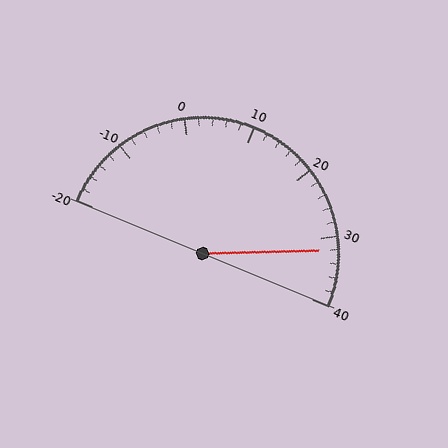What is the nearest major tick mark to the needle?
The nearest major tick mark is 30.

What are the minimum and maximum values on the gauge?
The gauge ranges from -20 to 40.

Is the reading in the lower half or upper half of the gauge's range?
The reading is in the upper half of the range (-20 to 40).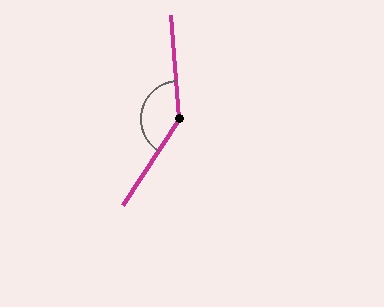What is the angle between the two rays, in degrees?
Approximately 143 degrees.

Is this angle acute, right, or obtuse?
It is obtuse.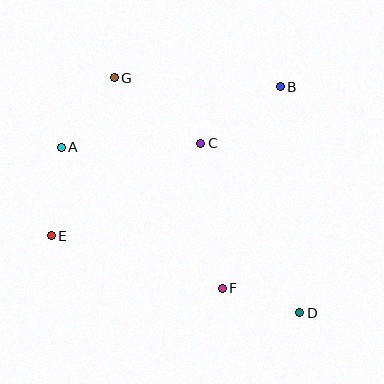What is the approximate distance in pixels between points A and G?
The distance between A and G is approximately 88 pixels.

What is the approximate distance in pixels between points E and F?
The distance between E and F is approximately 179 pixels.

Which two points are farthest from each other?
Points D and G are farthest from each other.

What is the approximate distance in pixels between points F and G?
The distance between F and G is approximately 237 pixels.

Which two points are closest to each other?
Points D and F are closest to each other.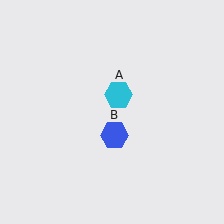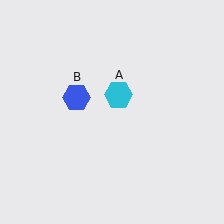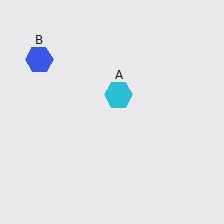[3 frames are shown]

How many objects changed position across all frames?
1 object changed position: blue hexagon (object B).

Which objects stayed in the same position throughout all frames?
Cyan hexagon (object A) remained stationary.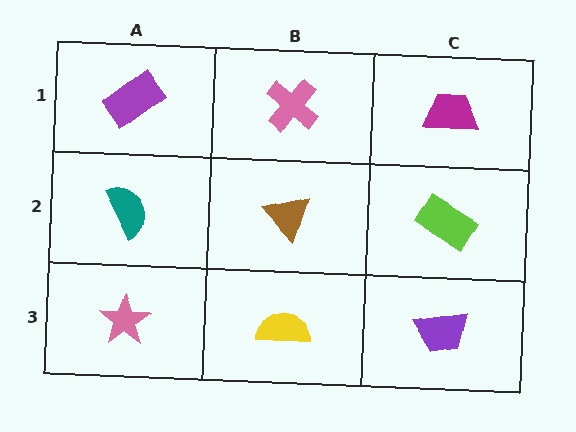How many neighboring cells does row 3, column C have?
2.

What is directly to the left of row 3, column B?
A pink star.